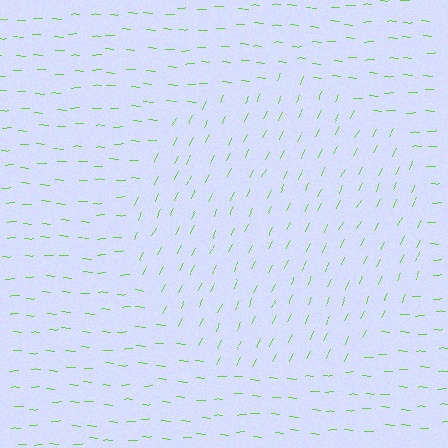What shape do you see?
I see a circle.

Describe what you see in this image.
The image is filled with small lime line segments. A circle region in the image has lines oriented differently from the surrounding lines, creating a visible texture boundary.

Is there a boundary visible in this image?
Yes, there is a texture boundary formed by a change in line orientation.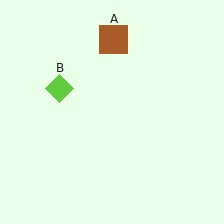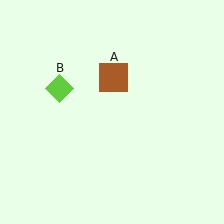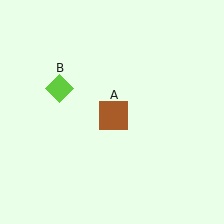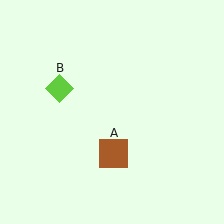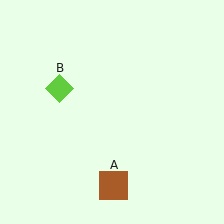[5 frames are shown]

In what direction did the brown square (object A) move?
The brown square (object A) moved down.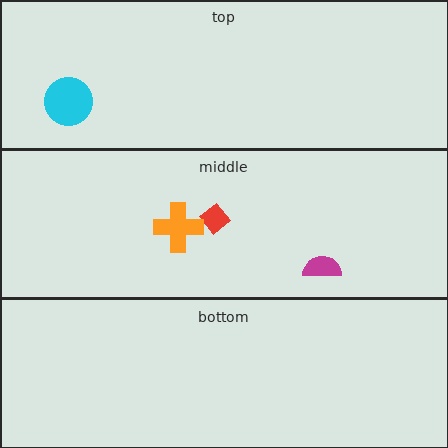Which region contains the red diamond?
The middle region.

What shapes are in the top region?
The cyan circle.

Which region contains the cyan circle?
The top region.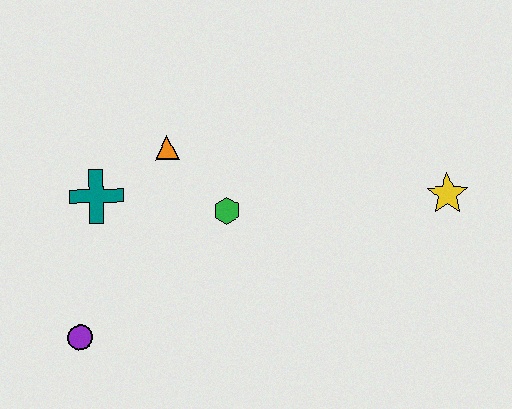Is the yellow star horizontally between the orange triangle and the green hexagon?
No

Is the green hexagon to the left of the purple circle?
No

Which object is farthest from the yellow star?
The purple circle is farthest from the yellow star.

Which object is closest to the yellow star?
The green hexagon is closest to the yellow star.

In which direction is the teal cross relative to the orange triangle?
The teal cross is to the left of the orange triangle.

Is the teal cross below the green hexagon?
No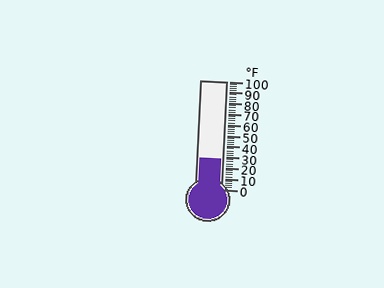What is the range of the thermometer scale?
The thermometer scale ranges from 0°F to 100°F.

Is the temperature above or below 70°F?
The temperature is below 70°F.